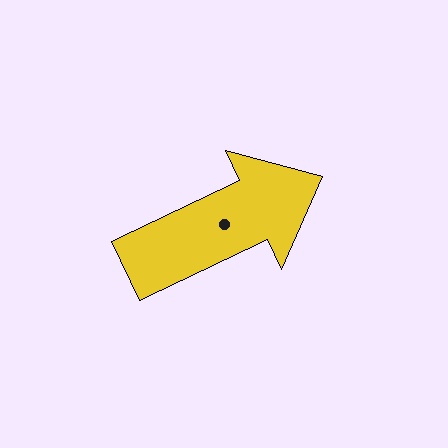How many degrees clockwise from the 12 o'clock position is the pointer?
Approximately 64 degrees.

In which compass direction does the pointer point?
Northeast.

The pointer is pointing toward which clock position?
Roughly 2 o'clock.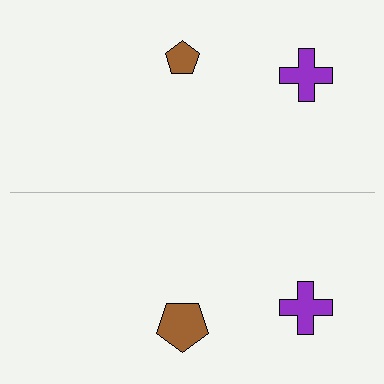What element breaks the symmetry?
The brown pentagon on the bottom side has a different size than its mirror counterpart.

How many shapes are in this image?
There are 4 shapes in this image.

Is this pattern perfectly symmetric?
No, the pattern is not perfectly symmetric. The brown pentagon on the bottom side has a different size than its mirror counterpart.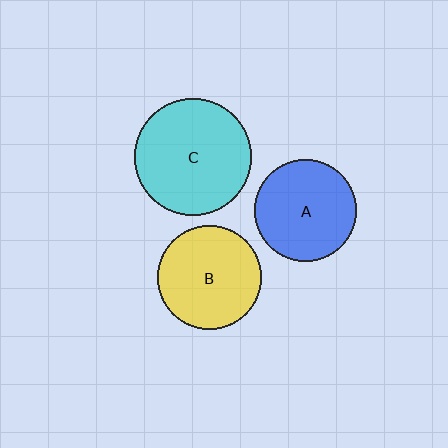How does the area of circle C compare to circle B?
Approximately 1.3 times.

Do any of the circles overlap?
No, none of the circles overlap.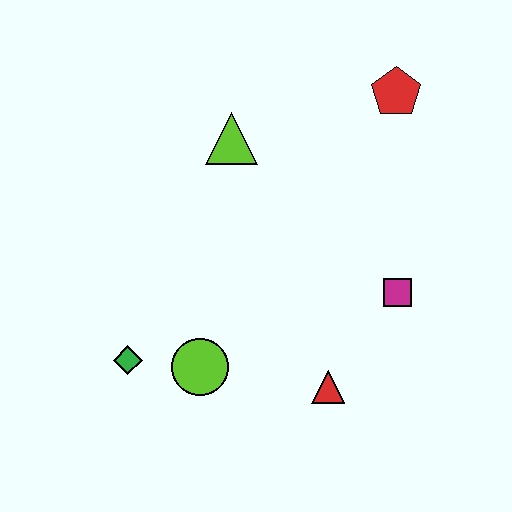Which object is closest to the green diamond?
The lime circle is closest to the green diamond.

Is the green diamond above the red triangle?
Yes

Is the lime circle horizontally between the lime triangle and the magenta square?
No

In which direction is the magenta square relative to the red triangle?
The magenta square is above the red triangle.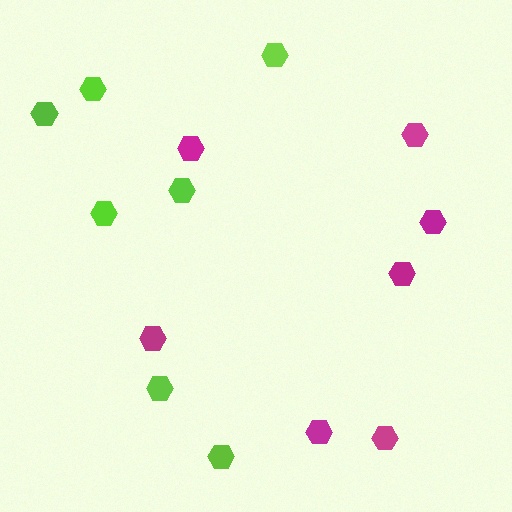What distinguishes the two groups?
There are 2 groups: one group of magenta hexagons (7) and one group of lime hexagons (7).